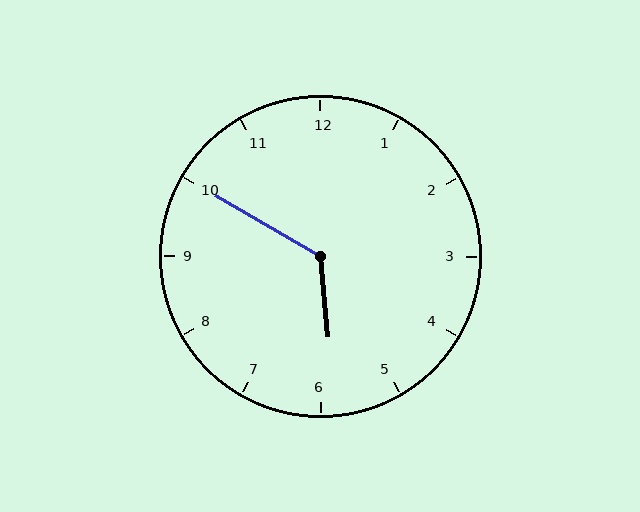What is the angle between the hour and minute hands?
Approximately 125 degrees.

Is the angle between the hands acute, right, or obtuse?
It is obtuse.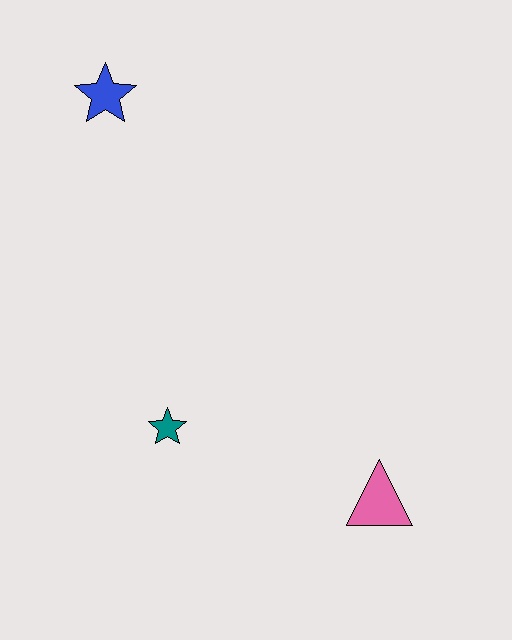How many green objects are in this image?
There are no green objects.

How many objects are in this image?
There are 3 objects.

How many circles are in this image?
There are no circles.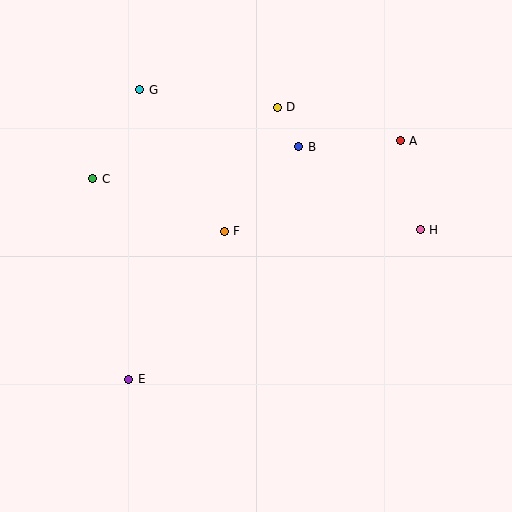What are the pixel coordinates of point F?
Point F is at (224, 231).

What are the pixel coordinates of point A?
Point A is at (400, 141).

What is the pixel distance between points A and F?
The distance between A and F is 198 pixels.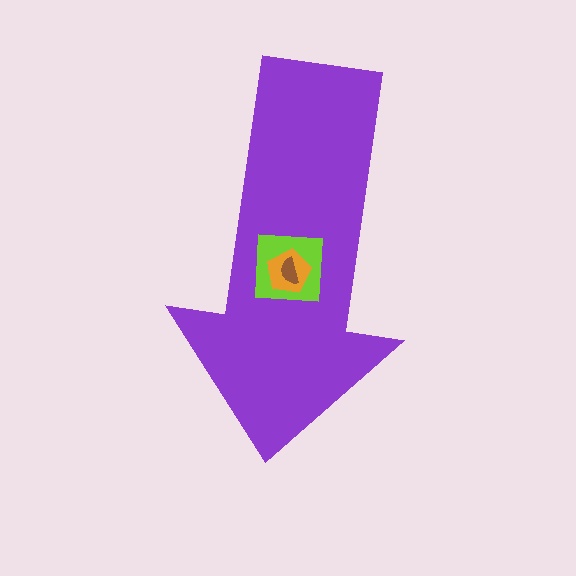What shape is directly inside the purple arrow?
The lime square.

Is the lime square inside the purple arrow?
Yes.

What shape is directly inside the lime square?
The orange pentagon.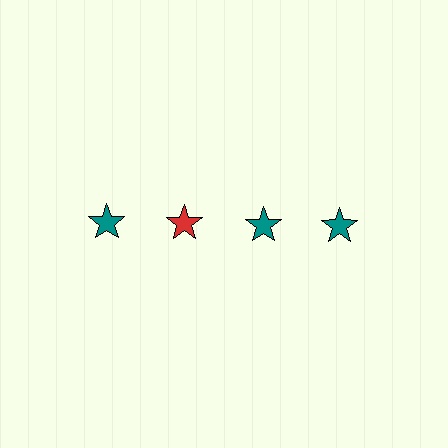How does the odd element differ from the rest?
It has a different color: red instead of teal.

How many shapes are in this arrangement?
There are 4 shapes arranged in a grid pattern.